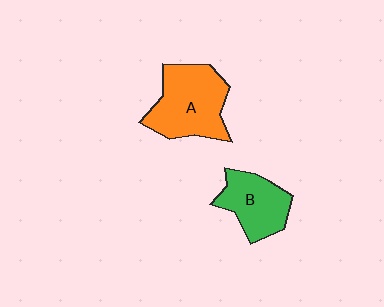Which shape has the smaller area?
Shape B (green).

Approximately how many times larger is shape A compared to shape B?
Approximately 1.4 times.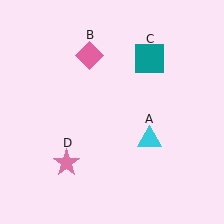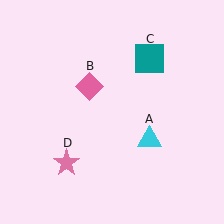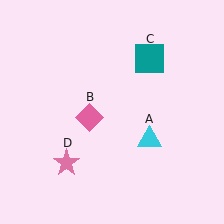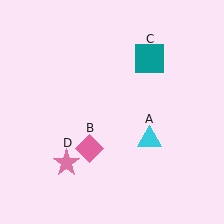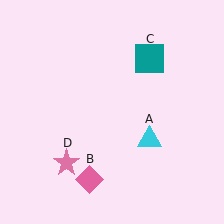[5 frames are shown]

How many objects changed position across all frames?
1 object changed position: pink diamond (object B).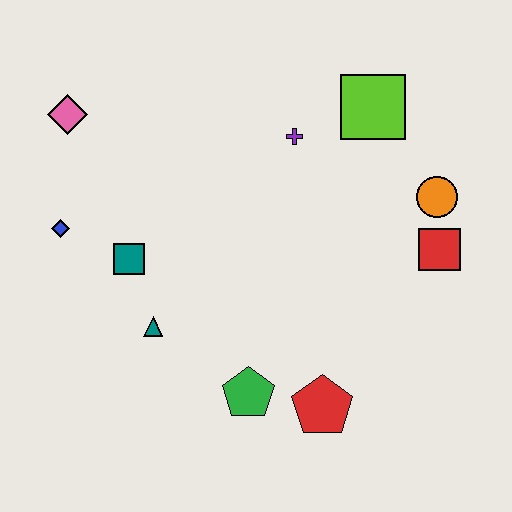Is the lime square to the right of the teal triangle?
Yes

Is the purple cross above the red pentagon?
Yes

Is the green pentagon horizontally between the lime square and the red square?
No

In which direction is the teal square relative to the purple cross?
The teal square is to the left of the purple cross.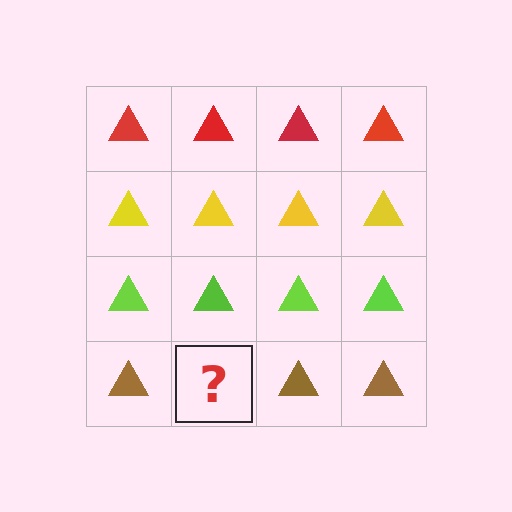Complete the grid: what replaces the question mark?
The question mark should be replaced with a brown triangle.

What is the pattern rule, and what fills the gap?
The rule is that each row has a consistent color. The gap should be filled with a brown triangle.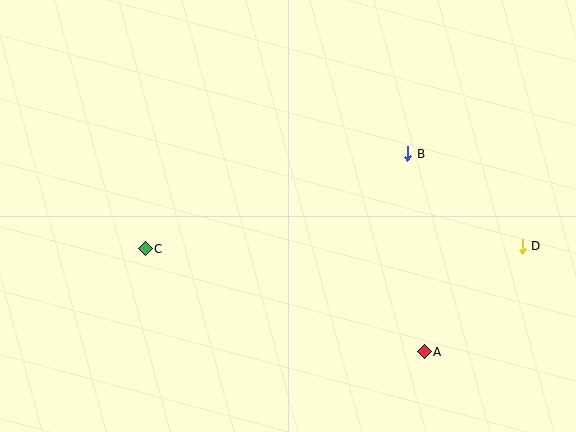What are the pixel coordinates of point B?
Point B is at (408, 154).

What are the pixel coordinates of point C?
Point C is at (145, 249).